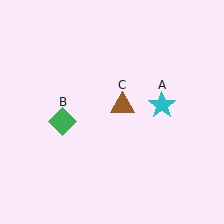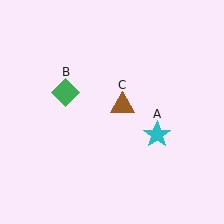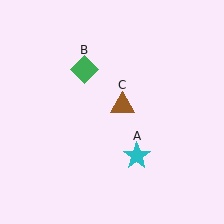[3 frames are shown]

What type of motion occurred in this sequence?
The cyan star (object A), green diamond (object B) rotated clockwise around the center of the scene.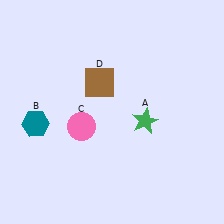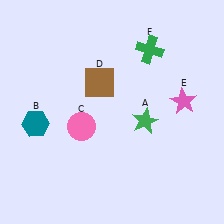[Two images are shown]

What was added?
A pink star (E), a green cross (F) were added in Image 2.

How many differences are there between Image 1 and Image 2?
There are 2 differences between the two images.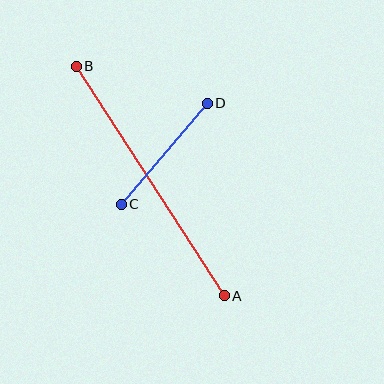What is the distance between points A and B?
The distance is approximately 273 pixels.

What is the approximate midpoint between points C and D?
The midpoint is at approximately (164, 154) pixels.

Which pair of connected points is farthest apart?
Points A and B are farthest apart.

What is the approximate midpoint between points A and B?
The midpoint is at approximately (150, 181) pixels.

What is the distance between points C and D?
The distance is approximately 133 pixels.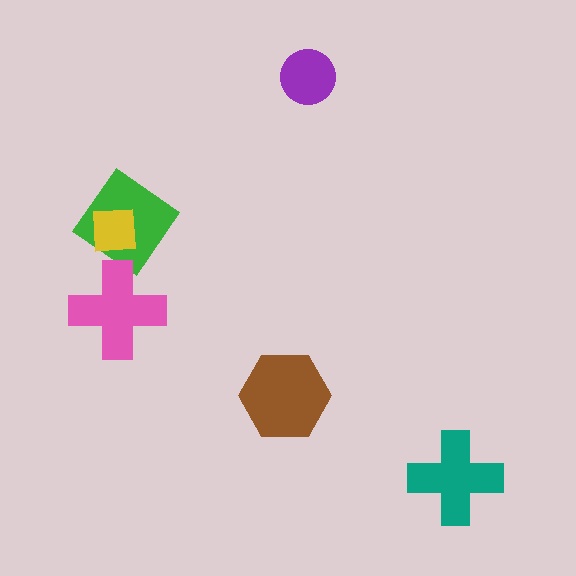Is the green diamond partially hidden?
Yes, it is partially covered by another shape.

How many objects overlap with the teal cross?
0 objects overlap with the teal cross.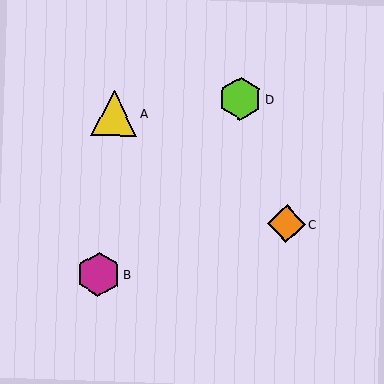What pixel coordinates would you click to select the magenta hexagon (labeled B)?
Click at (99, 274) to select the magenta hexagon B.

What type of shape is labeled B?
Shape B is a magenta hexagon.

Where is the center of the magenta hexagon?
The center of the magenta hexagon is at (99, 274).